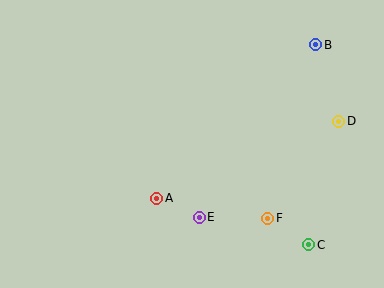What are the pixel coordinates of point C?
Point C is at (309, 245).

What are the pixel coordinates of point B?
Point B is at (316, 45).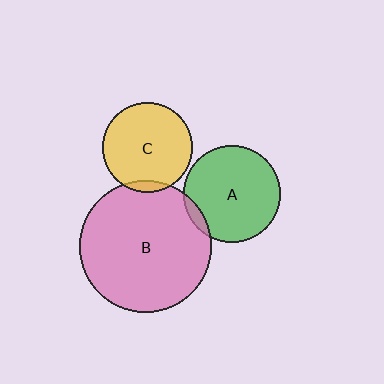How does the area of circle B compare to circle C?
Approximately 2.1 times.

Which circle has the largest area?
Circle B (pink).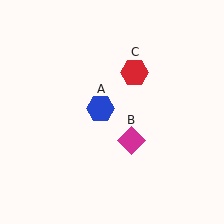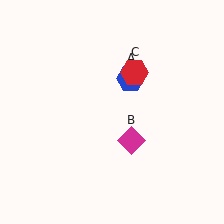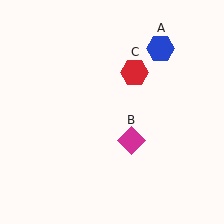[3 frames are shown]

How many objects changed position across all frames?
1 object changed position: blue hexagon (object A).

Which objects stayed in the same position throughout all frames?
Magenta diamond (object B) and red hexagon (object C) remained stationary.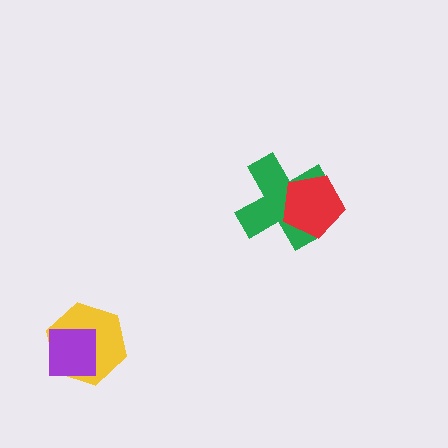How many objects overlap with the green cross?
1 object overlaps with the green cross.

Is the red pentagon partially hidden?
No, no other shape covers it.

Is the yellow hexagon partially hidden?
Yes, it is partially covered by another shape.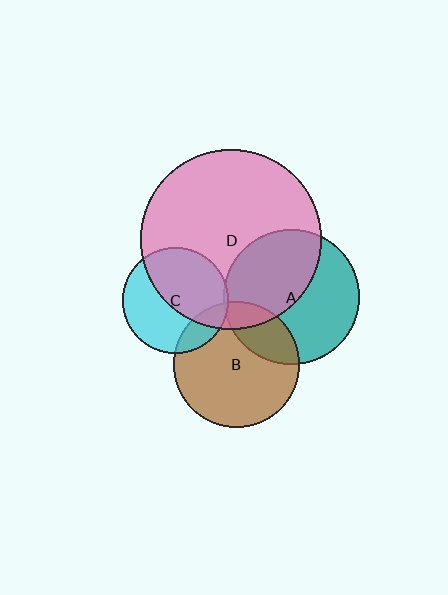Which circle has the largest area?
Circle D (pink).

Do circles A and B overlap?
Yes.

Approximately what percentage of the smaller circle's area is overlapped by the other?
Approximately 25%.